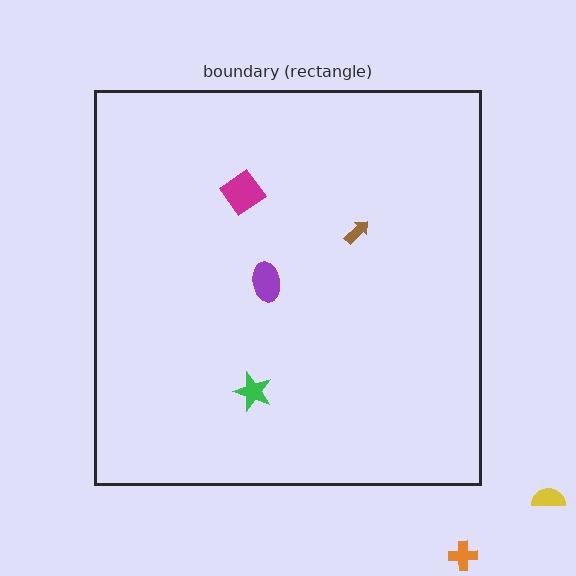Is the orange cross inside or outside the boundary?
Outside.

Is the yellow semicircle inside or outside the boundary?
Outside.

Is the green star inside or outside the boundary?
Inside.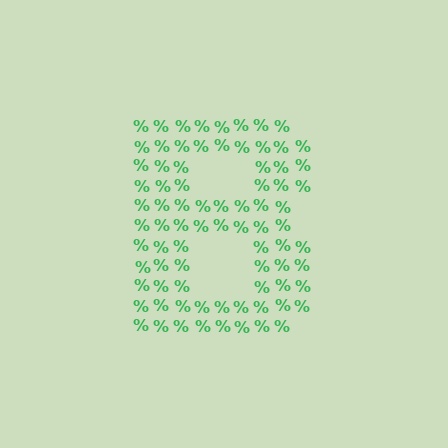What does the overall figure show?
The overall figure shows the letter B.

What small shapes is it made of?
It is made of small percent signs.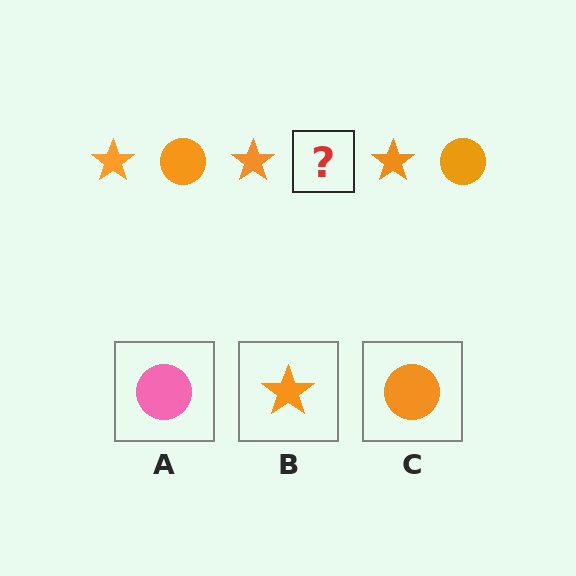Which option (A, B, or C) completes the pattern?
C.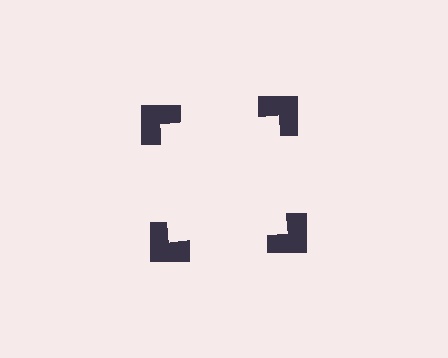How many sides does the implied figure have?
4 sides.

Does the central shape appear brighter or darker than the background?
It typically appears slightly brighter than the background, even though no actual brightness change is drawn.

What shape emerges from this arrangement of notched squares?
An illusory square — its edges are inferred from the aligned wedge cuts in the notched squares, not physically drawn.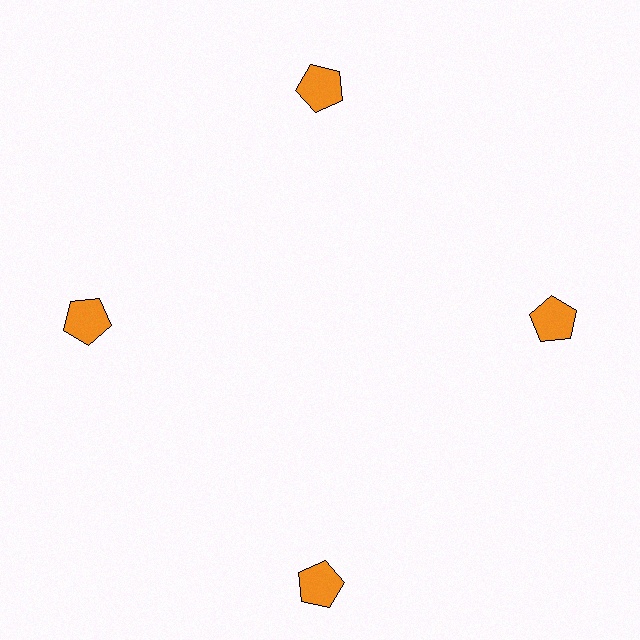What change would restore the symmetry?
The symmetry would be restored by moving it inward, back onto the ring so that all 4 pentagons sit at equal angles and equal distance from the center.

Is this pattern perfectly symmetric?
No. The 4 orange pentagons are arranged in a ring, but one element near the 6 o'clock position is pushed outward from the center, breaking the 4-fold rotational symmetry.